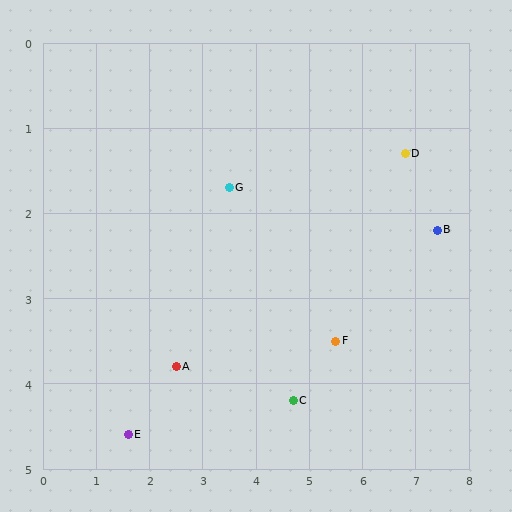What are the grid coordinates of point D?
Point D is at approximately (6.8, 1.3).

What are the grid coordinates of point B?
Point B is at approximately (7.4, 2.2).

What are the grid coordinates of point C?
Point C is at approximately (4.7, 4.2).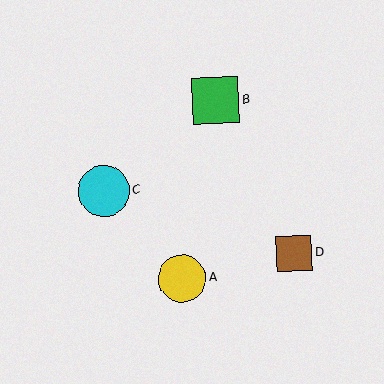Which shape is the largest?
The cyan circle (labeled C) is the largest.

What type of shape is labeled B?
Shape B is a green square.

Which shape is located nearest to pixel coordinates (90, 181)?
The cyan circle (labeled C) at (104, 191) is nearest to that location.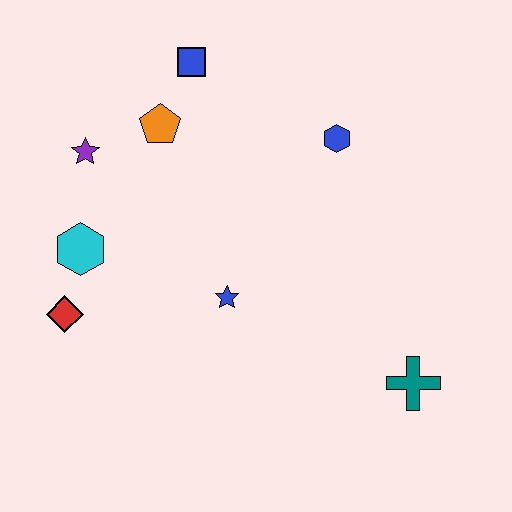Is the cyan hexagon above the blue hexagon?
No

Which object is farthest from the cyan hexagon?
The teal cross is farthest from the cyan hexagon.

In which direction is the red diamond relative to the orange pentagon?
The red diamond is below the orange pentagon.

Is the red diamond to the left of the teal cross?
Yes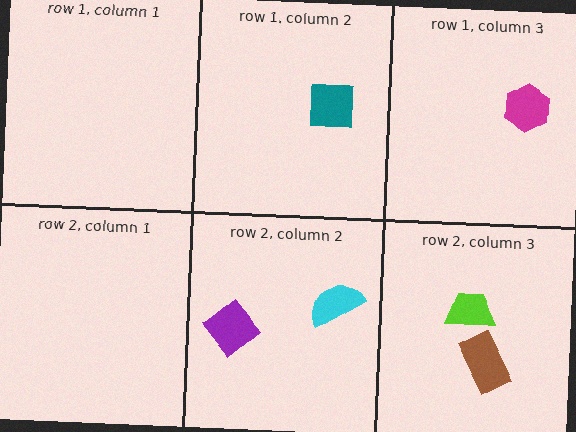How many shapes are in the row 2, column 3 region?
2.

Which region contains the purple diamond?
The row 2, column 2 region.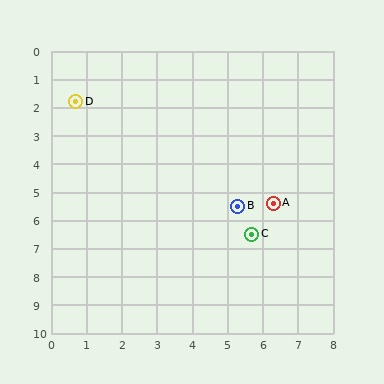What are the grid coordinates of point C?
Point C is at approximately (5.7, 6.5).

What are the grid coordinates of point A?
Point A is at approximately (6.3, 5.4).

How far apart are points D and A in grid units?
Points D and A are about 6.7 grid units apart.